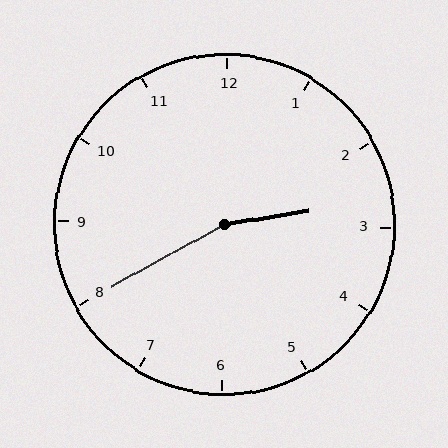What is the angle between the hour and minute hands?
Approximately 160 degrees.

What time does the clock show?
2:40.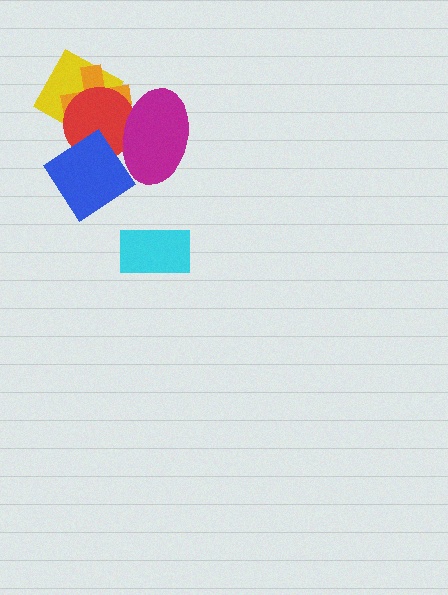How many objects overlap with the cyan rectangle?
0 objects overlap with the cyan rectangle.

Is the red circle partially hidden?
Yes, it is partially covered by another shape.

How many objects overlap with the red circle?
4 objects overlap with the red circle.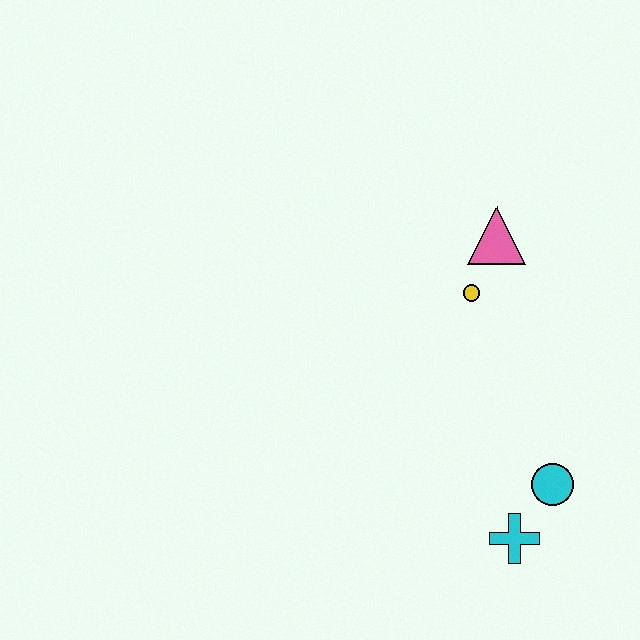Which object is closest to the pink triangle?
The yellow circle is closest to the pink triangle.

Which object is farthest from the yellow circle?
The cyan cross is farthest from the yellow circle.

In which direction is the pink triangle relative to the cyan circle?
The pink triangle is above the cyan circle.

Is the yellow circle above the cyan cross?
Yes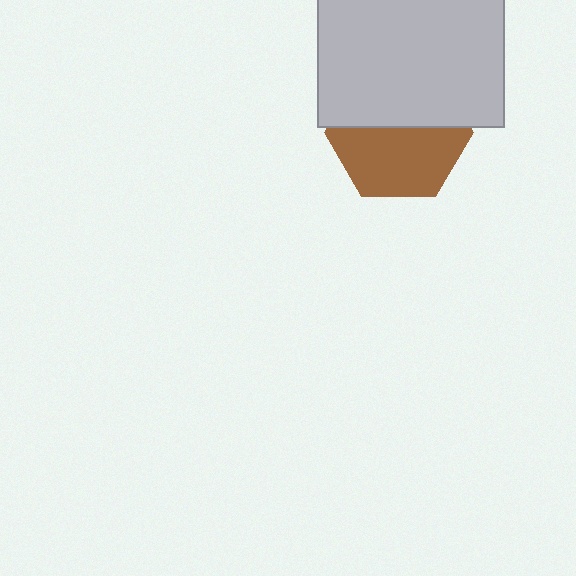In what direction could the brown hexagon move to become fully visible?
The brown hexagon could move down. That would shift it out from behind the light gray square entirely.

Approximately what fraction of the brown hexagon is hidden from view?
Roughly 45% of the brown hexagon is hidden behind the light gray square.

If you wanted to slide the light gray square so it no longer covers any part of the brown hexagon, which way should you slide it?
Slide it up — that is the most direct way to separate the two shapes.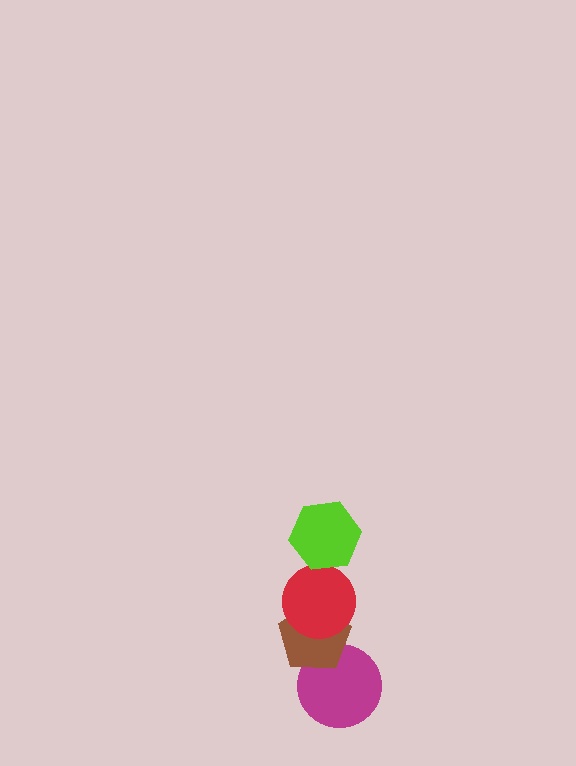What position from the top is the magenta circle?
The magenta circle is 4th from the top.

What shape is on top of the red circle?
The lime hexagon is on top of the red circle.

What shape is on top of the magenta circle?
The brown pentagon is on top of the magenta circle.